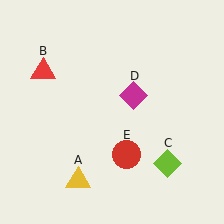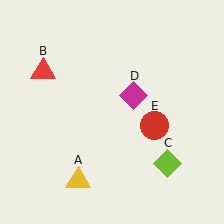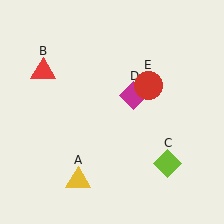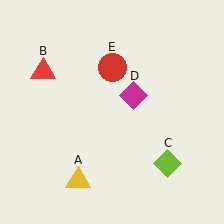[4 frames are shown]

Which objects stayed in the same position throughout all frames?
Yellow triangle (object A) and red triangle (object B) and lime diamond (object C) and magenta diamond (object D) remained stationary.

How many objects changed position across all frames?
1 object changed position: red circle (object E).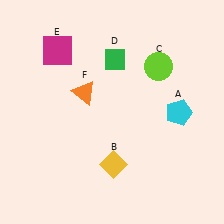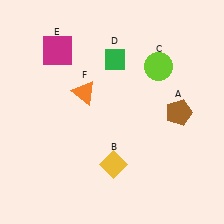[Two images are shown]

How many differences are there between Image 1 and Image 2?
There is 1 difference between the two images.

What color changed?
The pentagon (A) changed from cyan in Image 1 to brown in Image 2.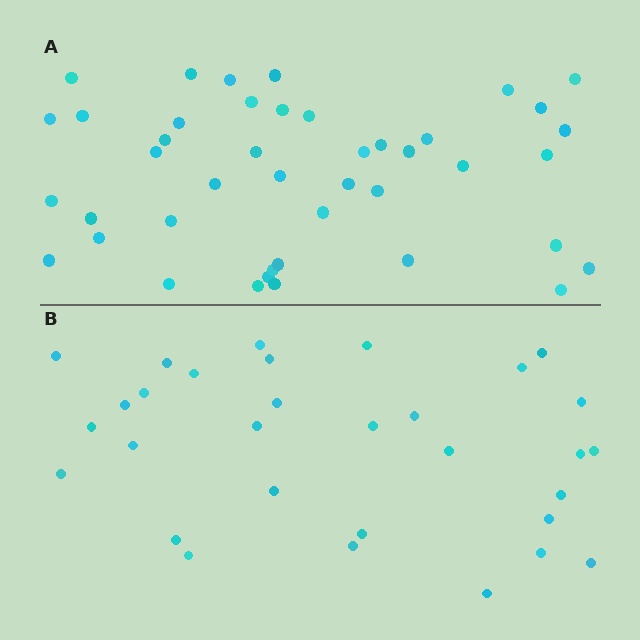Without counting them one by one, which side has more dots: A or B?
Region A (the top region) has more dots.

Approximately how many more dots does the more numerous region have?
Region A has roughly 12 or so more dots than region B.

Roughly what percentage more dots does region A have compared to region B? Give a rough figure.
About 40% more.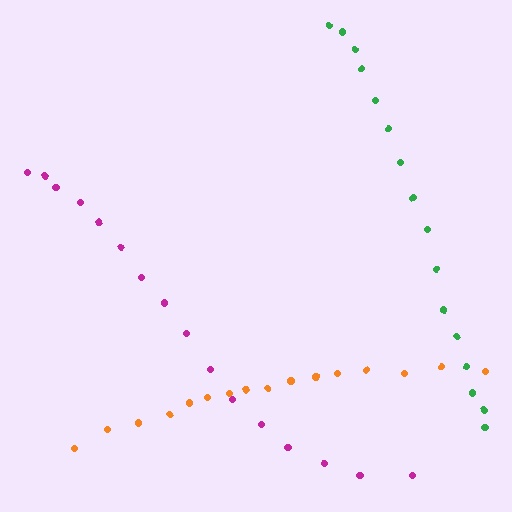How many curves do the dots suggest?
There are 3 distinct paths.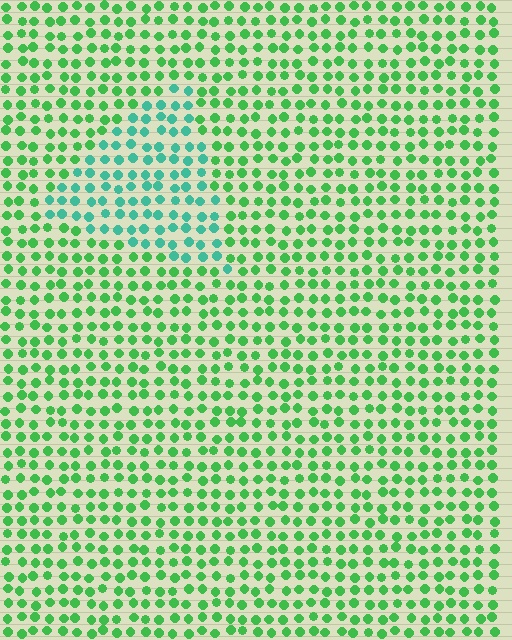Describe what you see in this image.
The image is filled with small green elements in a uniform arrangement. A triangle-shaped region is visible where the elements are tinted to a slightly different hue, forming a subtle color boundary.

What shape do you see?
I see a triangle.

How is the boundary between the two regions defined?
The boundary is defined purely by a slight shift in hue (about 38 degrees). Spacing, size, and orientation are identical on both sides.